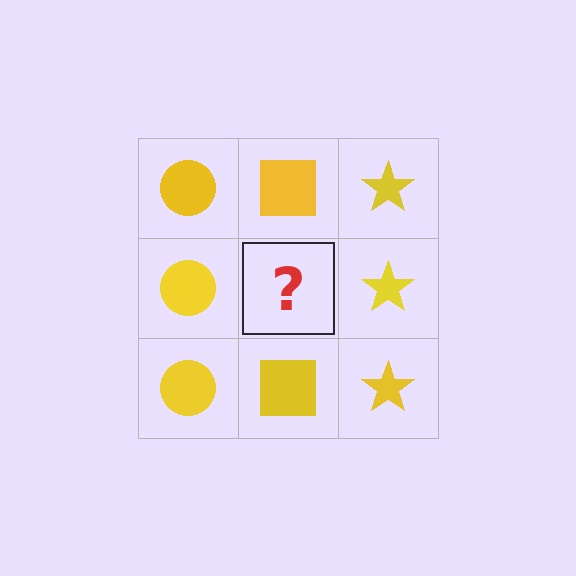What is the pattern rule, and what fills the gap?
The rule is that each column has a consistent shape. The gap should be filled with a yellow square.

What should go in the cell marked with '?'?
The missing cell should contain a yellow square.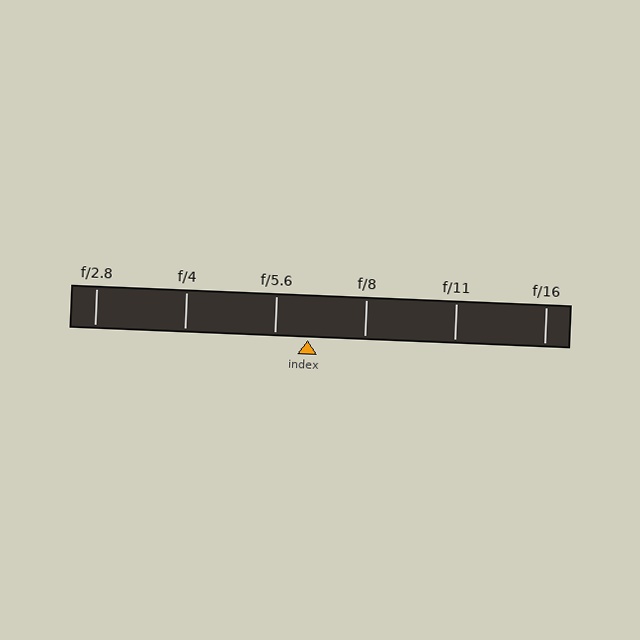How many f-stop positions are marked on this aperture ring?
There are 6 f-stop positions marked.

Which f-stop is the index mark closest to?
The index mark is closest to f/5.6.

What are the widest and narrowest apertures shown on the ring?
The widest aperture shown is f/2.8 and the narrowest is f/16.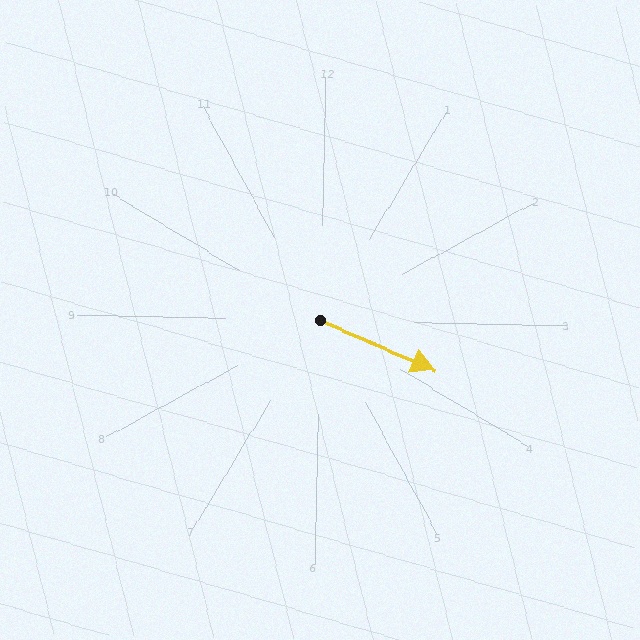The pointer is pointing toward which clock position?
Roughly 4 o'clock.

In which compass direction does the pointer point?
East.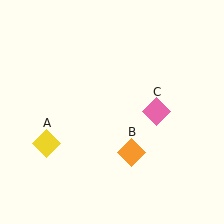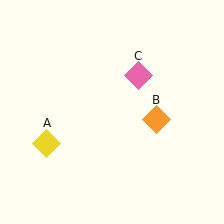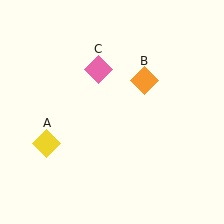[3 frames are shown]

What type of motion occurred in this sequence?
The orange diamond (object B), pink diamond (object C) rotated counterclockwise around the center of the scene.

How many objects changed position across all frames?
2 objects changed position: orange diamond (object B), pink diamond (object C).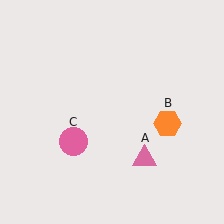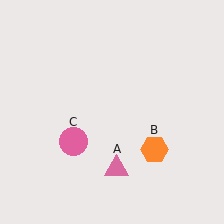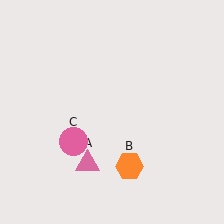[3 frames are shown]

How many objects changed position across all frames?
2 objects changed position: pink triangle (object A), orange hexagon (object B).